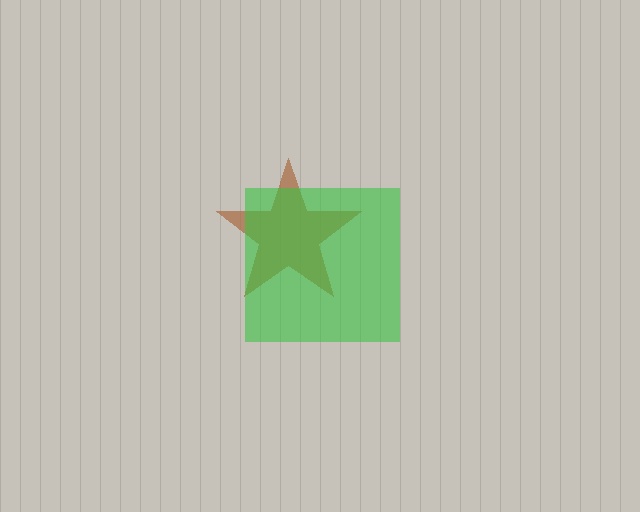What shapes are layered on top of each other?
The layered shapes are: a brown star, a green square.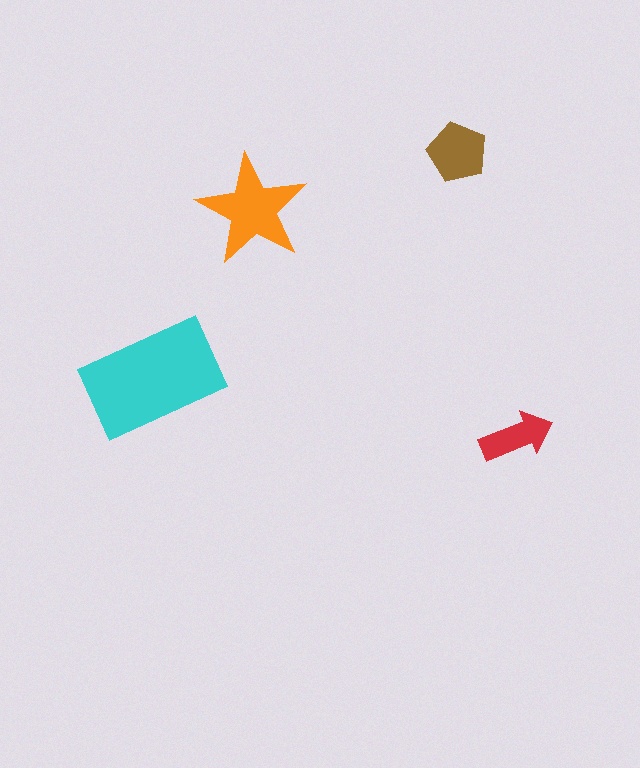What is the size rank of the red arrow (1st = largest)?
4th.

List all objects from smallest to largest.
The red arrow, the brown pentagon, the orange star, the cyan rectangle.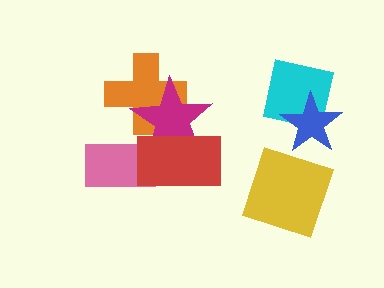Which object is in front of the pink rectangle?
The red rectangle is in front of the pink rectangle.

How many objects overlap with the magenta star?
3 objects overlap with the magenta star.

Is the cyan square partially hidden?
Yes, it is partially covered by another shape.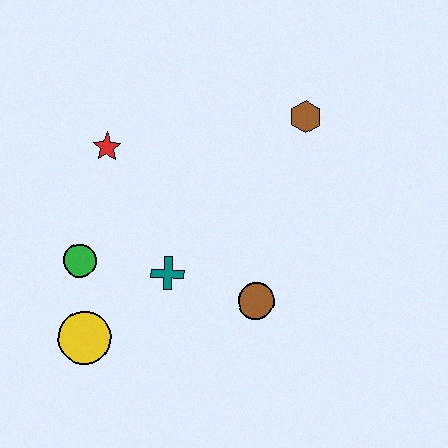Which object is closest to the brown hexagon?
The brown circle is closest to the brown hexagon.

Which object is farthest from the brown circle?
The red star is farthest from the brown circle.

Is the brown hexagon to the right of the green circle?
Yes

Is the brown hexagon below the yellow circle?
No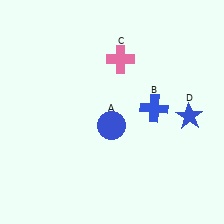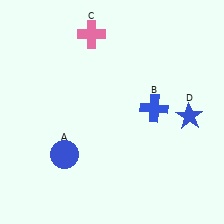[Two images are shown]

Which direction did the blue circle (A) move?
The blue circle (A) moved left.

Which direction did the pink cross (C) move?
The pink cross (C) moved left.